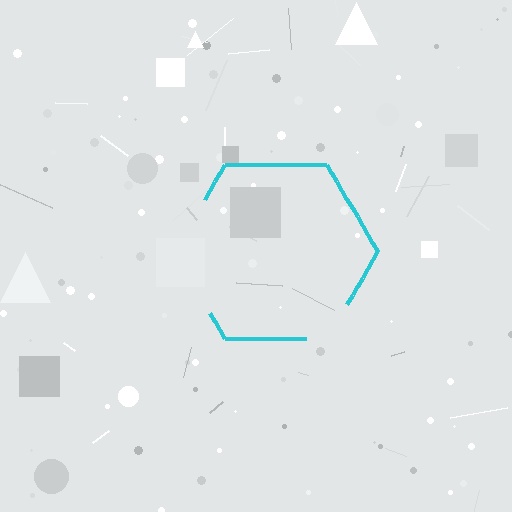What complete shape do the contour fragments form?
The contour fragments form a hexagon.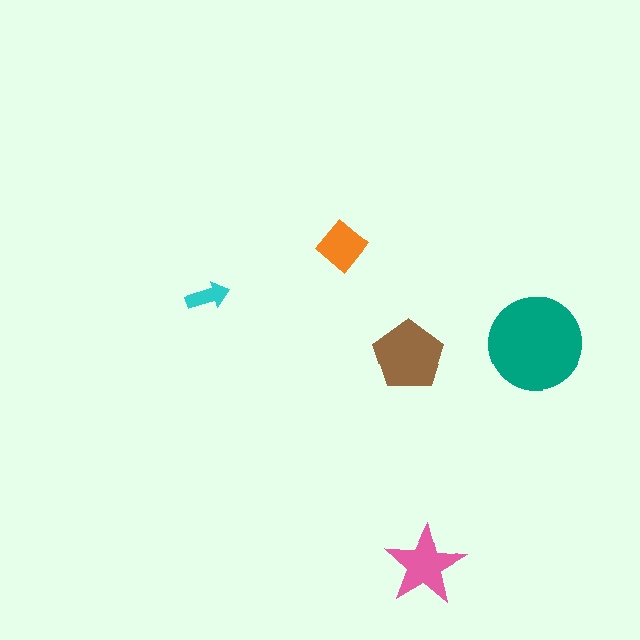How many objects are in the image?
There are 5 objects in the image.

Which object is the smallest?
The cyan arrow.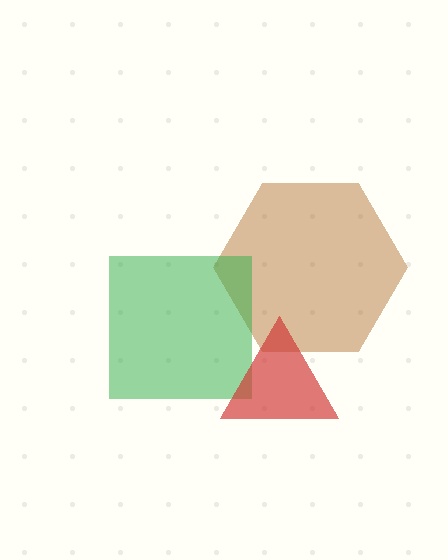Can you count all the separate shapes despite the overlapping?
Yes, there are 3 separate shapes.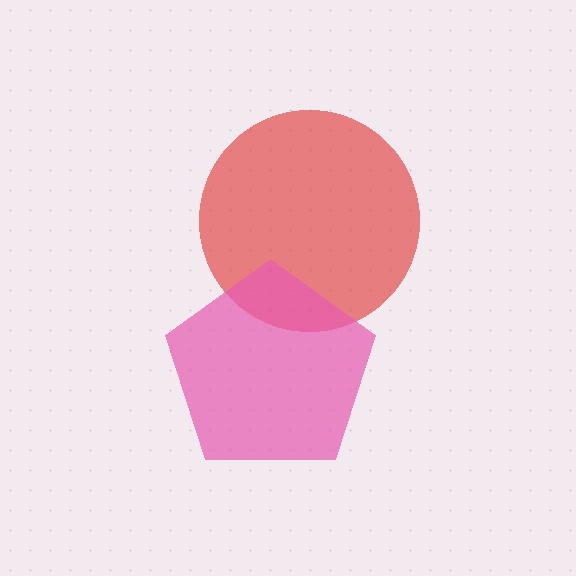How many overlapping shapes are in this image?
There are 2 overlapping shapes in the image.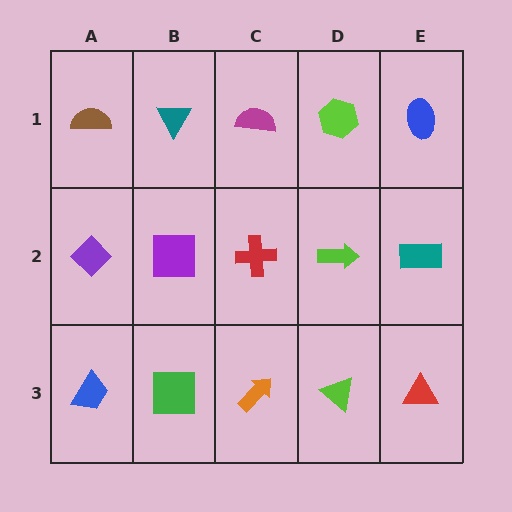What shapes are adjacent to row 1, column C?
A red cross (row 2, column C), a teal triangle (row 1, column B), a lime hexagon (row 1, column D).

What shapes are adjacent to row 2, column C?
A magenta semicircle (row 1, column C), an orange arrow (row 3, column C), a purple square (row 2, column B), a lime arrow (row 2, column D).